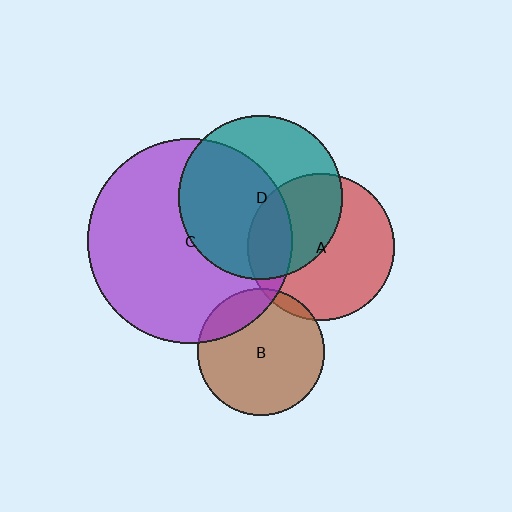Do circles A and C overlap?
Yes.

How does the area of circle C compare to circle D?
Approximately 1.6 times.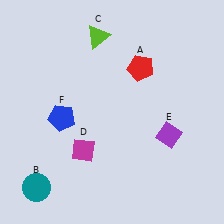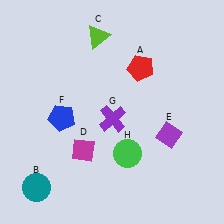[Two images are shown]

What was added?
A purple cross (G), a green circle (H) were added in Image 2.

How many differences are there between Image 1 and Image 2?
There are 2 differences between the two images.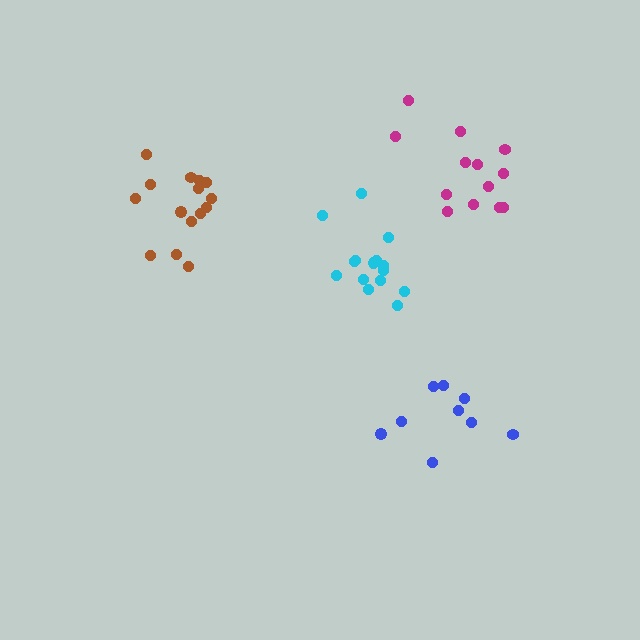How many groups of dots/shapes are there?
There are 4 groups.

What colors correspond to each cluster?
The clusters are colored: brown, magenta, cyan, blue.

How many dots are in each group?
Group 1: 15 dots, Group 2: 13 dots, Group 3: 15 dots, Group 4: 9 dots (52 total).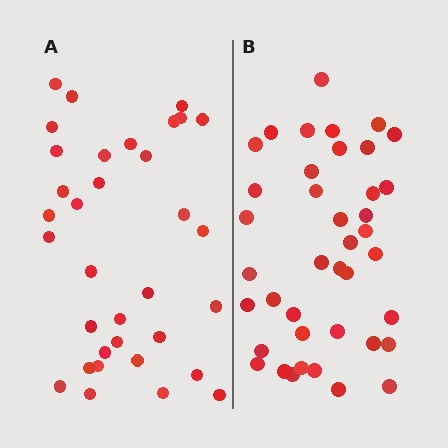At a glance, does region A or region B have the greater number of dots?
Region B (the right region) has more dots.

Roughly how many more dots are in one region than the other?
Region B has about 6 more dots than region A.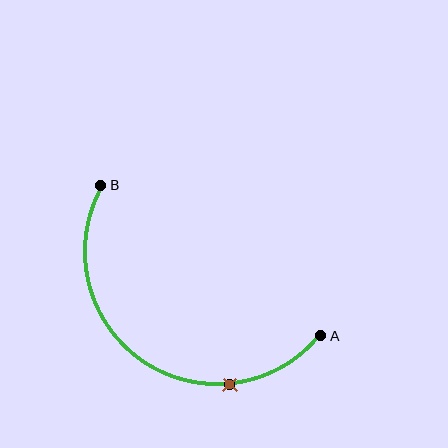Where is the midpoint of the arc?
The arc midpoint is the point on the curve farthest from the straight line joining A and B. It sits below and to the left of that line.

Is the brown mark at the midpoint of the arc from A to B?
No. The brown mark lies on the arc but is closer to endpoint A. The arc midpoint would be at the point on the curve equidistant along the arc from both A and B.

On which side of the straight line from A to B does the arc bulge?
The arc bulges below and to the left of the straight line connecting A and B.